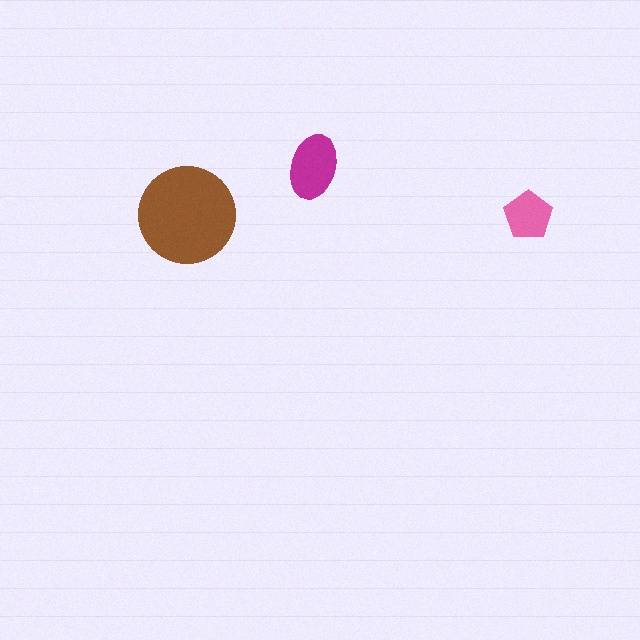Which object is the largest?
The brown circle.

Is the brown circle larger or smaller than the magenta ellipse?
Larger.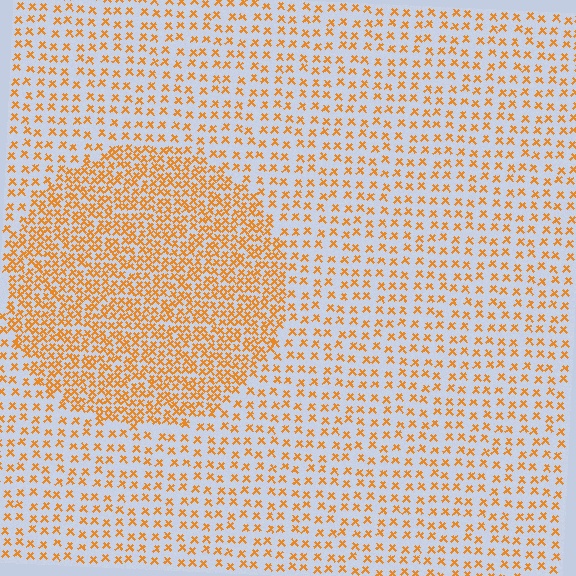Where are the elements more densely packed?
The elements are more densely packed inside the circle boundary.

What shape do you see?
I see a circle.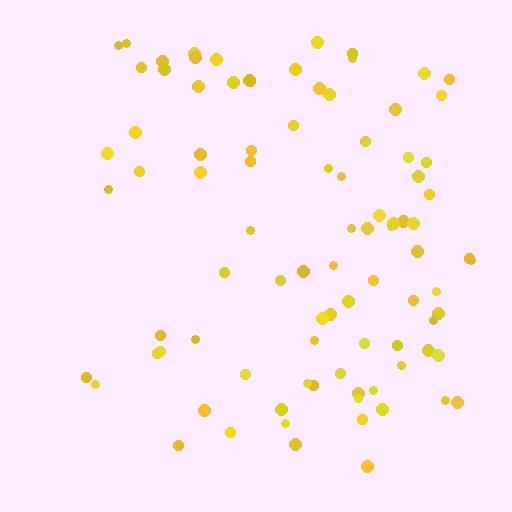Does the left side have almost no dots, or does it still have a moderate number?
Still a moderate number, just noticeably fewer than the right.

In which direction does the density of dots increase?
From left to right, with the right side densest.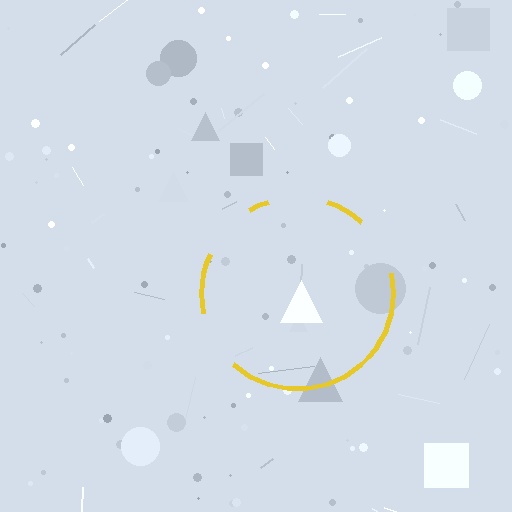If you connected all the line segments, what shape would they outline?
They would outline a circle.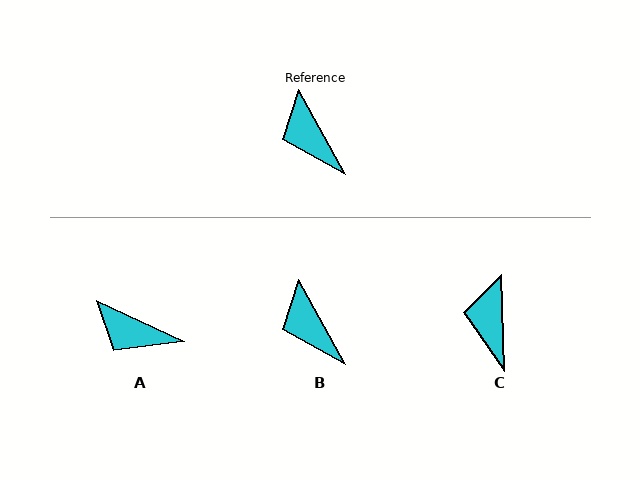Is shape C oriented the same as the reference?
No, it is off by about 27 degrees.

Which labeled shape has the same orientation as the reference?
B.